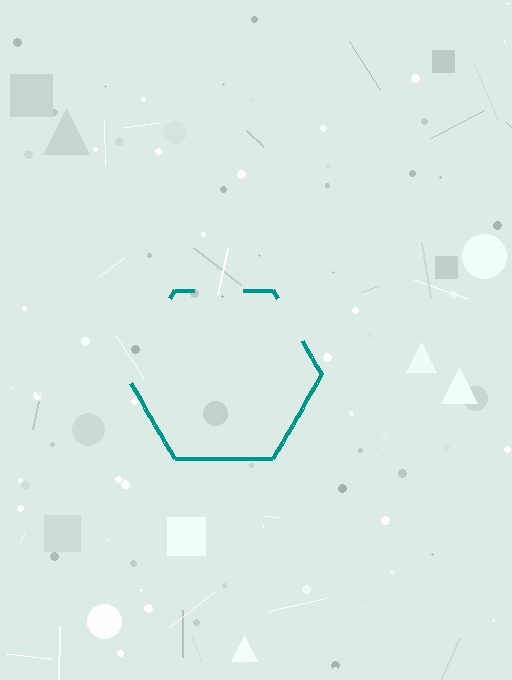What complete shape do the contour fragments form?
The contour fragments form a hexagon.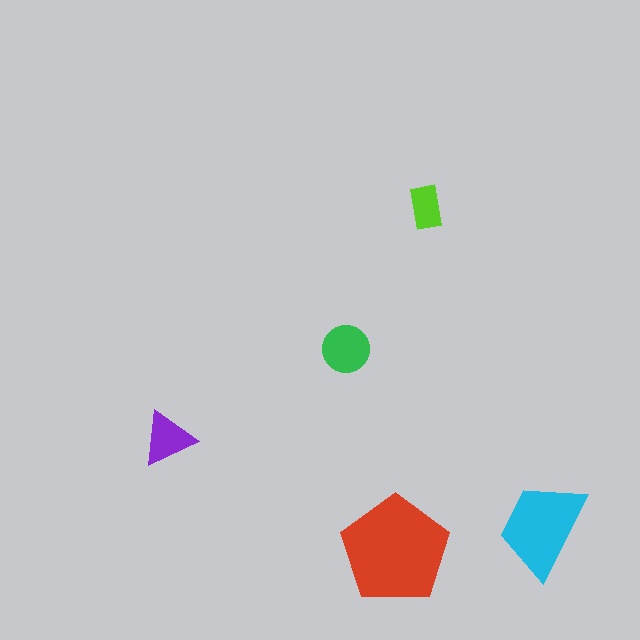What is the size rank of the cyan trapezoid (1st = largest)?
2nd.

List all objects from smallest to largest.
The lime rectangle, the purple triangle, the green circle, the cyan trapezoid, the red pentagon.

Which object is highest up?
The lime rectangle is topmost.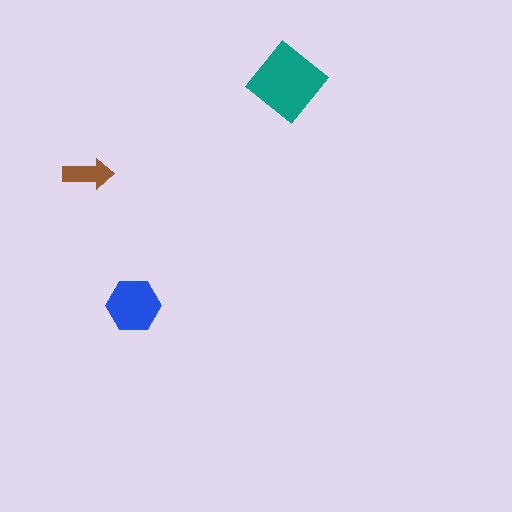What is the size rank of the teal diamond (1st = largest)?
1st.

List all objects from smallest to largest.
The brown arrow, the blue hexagon, the teal diamond.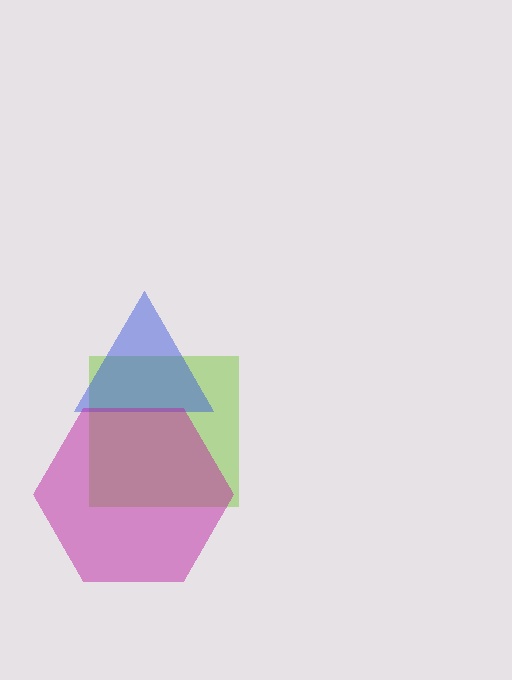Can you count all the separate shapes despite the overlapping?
Yes, there are 3 separate shapes.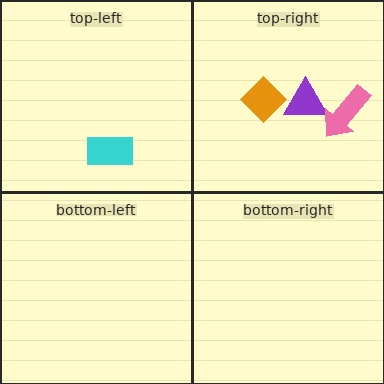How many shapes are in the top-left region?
1.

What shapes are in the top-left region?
The cyan rectangle.